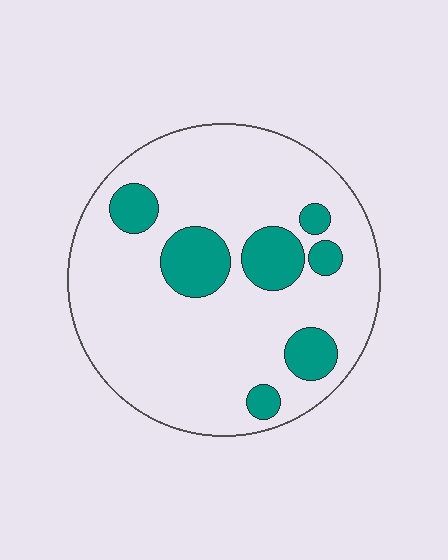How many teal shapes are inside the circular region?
7.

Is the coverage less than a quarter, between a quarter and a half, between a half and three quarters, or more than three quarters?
Less than a quarter.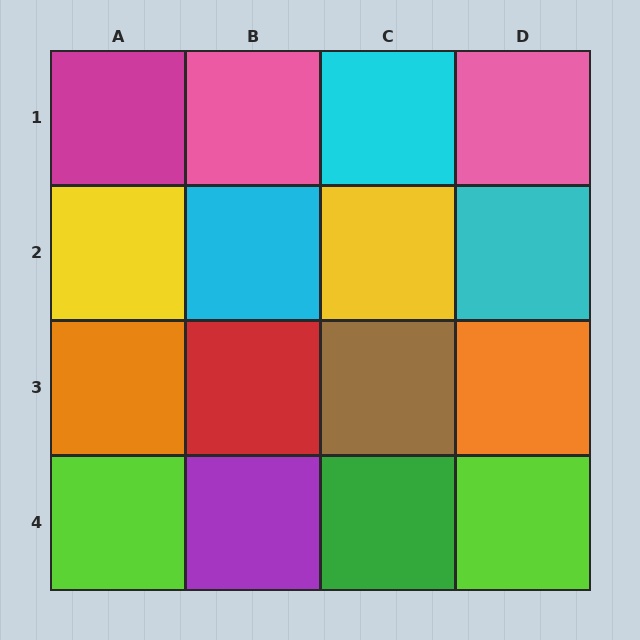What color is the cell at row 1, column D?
Pink.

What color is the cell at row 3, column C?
Brown.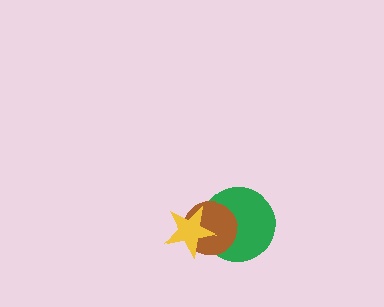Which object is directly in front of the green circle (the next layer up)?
The brown circle is directly in front of the green circle.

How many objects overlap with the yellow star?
2 objects overlap with the yellow star.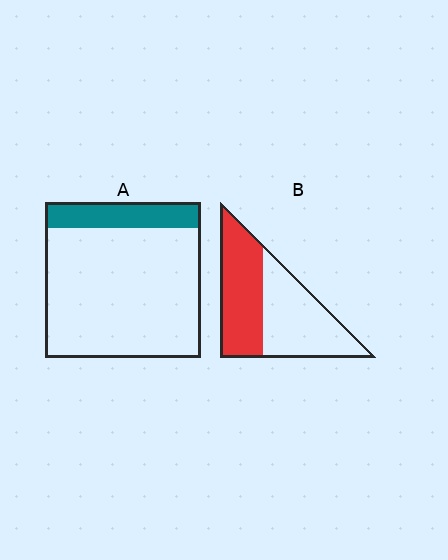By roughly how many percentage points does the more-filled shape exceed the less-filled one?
By roughly 30 percentage points (B over A).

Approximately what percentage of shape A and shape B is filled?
A is approximately 15% and B is approximately 45%.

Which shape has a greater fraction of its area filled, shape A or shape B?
Shape B.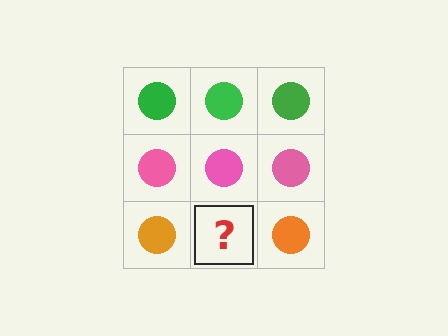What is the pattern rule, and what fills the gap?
The rule is that each row has a consistent color. The gap should be filled with an orange circle.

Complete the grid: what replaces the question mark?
The question mark should be replaced with an orange circle.